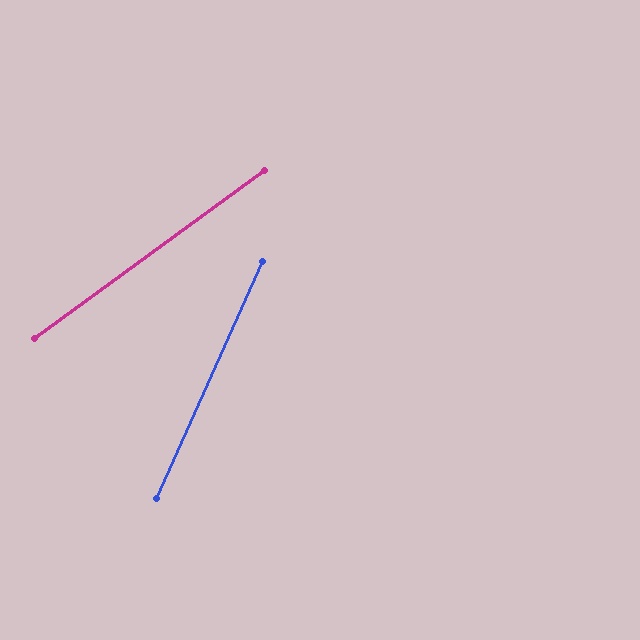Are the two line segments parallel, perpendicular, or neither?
Neither parallel nor perpendicular — they differ by about 30°.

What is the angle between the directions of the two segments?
Approximately 30 degrees.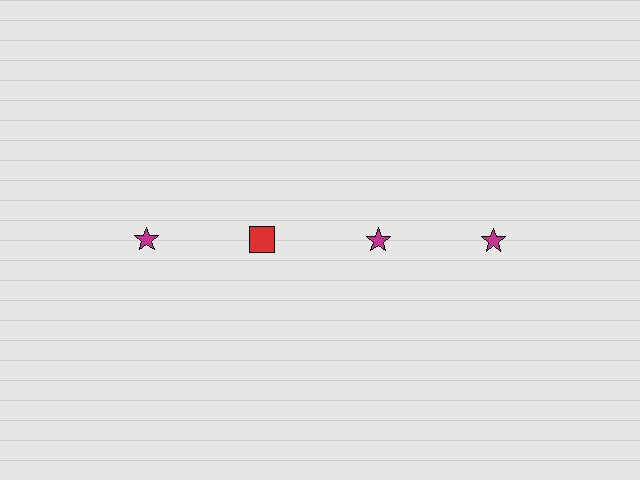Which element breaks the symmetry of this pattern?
The red square in the top row, second from left column breaks the symmetry. All other shapes are magenta stars.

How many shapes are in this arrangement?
There are 4 shapes arranged in a grid pattern.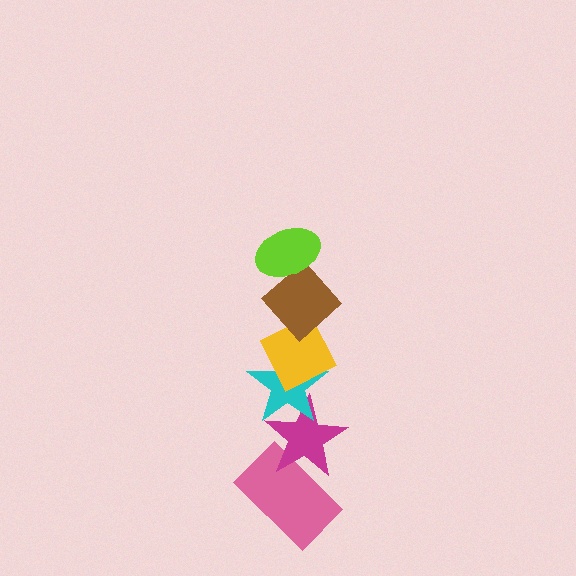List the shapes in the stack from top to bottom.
From top to bottom: the lime ellipse, the brown diamond, the yellow diamond, the cyan star, the magenta star, the pink rectangle.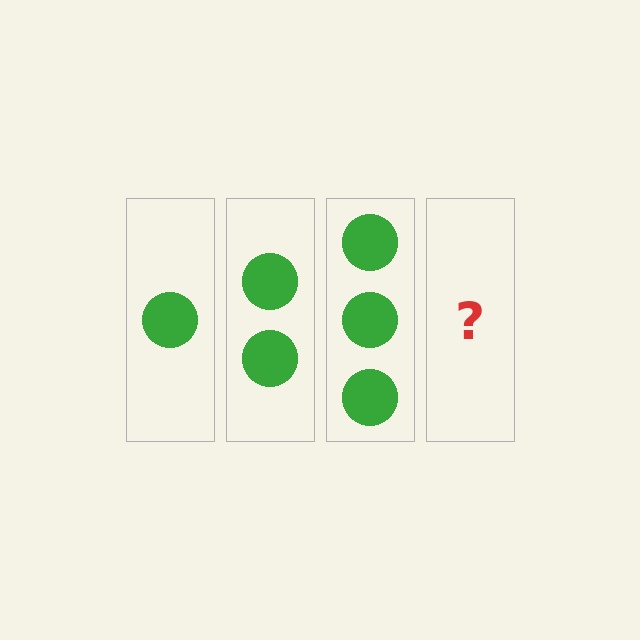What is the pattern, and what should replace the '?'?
The pattern is that each step adds one more circle. The '?' should be 4 circles.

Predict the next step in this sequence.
The next step is 4 circles.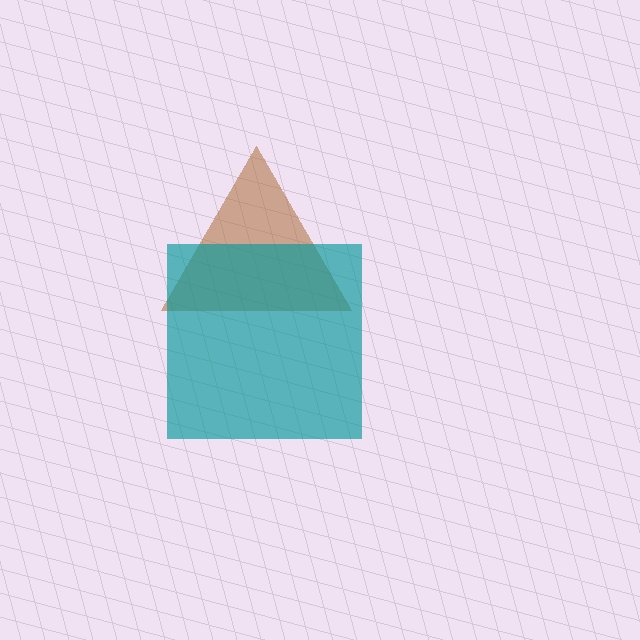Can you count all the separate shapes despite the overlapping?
Yes, there are 2 separate shapes.